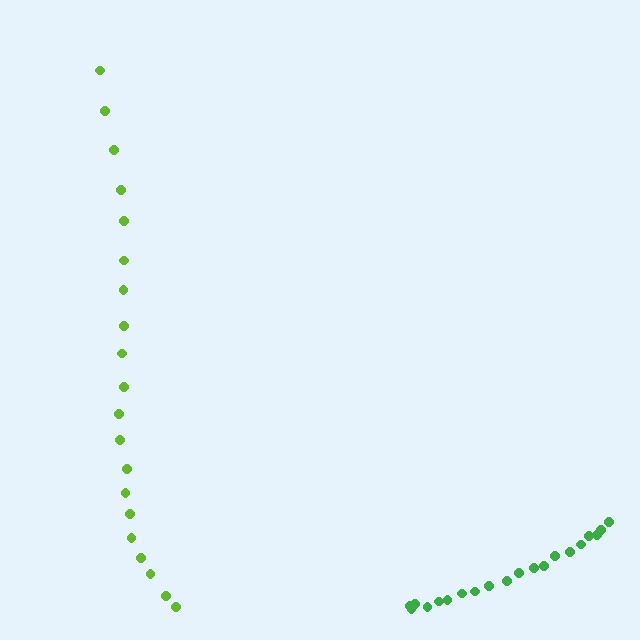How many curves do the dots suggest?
There are 2 distinct paths.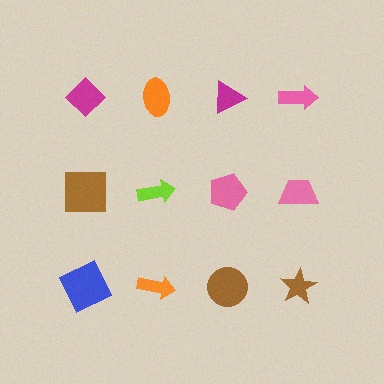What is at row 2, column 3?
A pink pentagon.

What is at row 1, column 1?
A magenta diamond.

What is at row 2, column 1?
A brown square.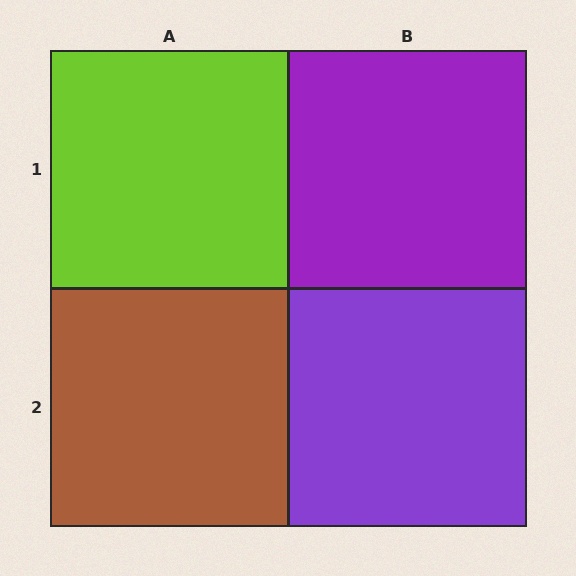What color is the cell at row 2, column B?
Purple.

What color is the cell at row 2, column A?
Brown.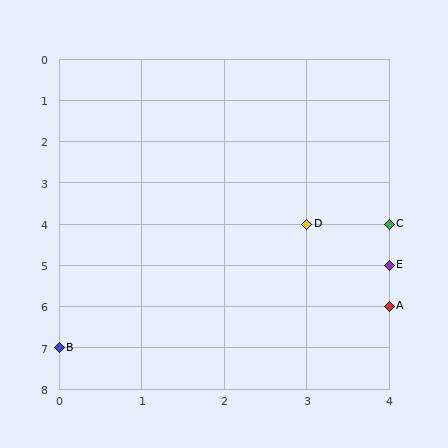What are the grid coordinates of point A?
Point A is at grid coordinates (4, 6).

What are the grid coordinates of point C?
Point C is at grid coordinates (4, 4).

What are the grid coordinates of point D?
Point D is at grid coordinates (3, 4).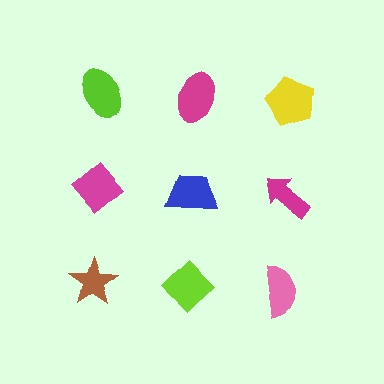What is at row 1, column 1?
A lime ellipse.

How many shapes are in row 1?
3 shapes.